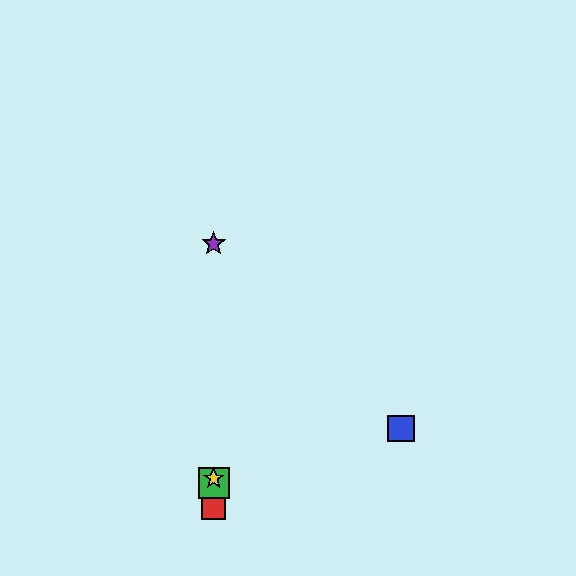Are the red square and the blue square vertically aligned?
No, the red square is at x≈214 and the blue square is at x≈401.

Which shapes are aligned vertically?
The red square, the green square, the yellow star, the purple star are aligned vertically.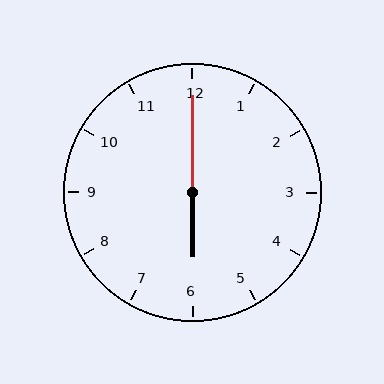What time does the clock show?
6:00.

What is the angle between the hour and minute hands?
Approximately 180 degrees.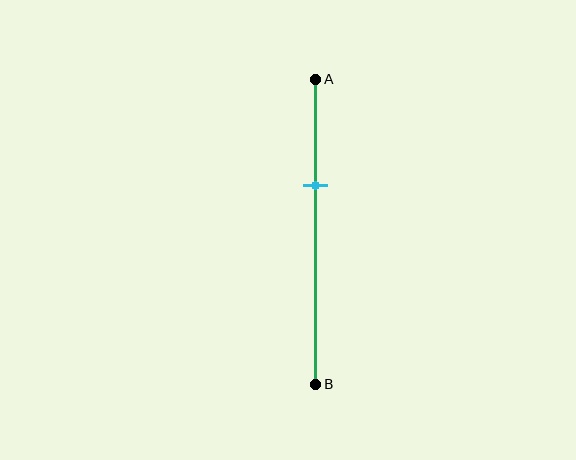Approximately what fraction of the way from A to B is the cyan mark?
The cyan mark is approximately 35% of the way from A to B.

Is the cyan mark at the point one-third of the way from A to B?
Yes, the mark is approximately at the one-third point.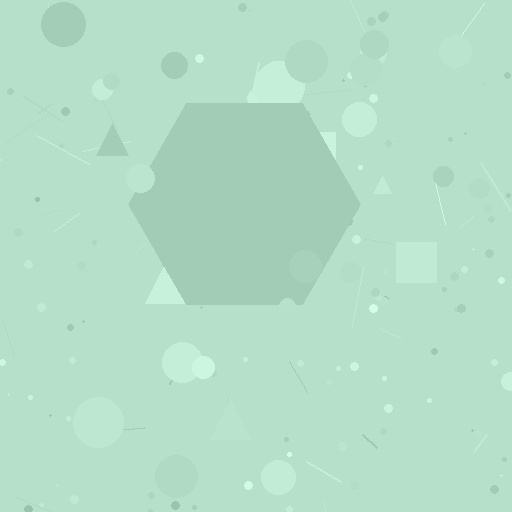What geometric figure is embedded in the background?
A hexagon is embedded in the background.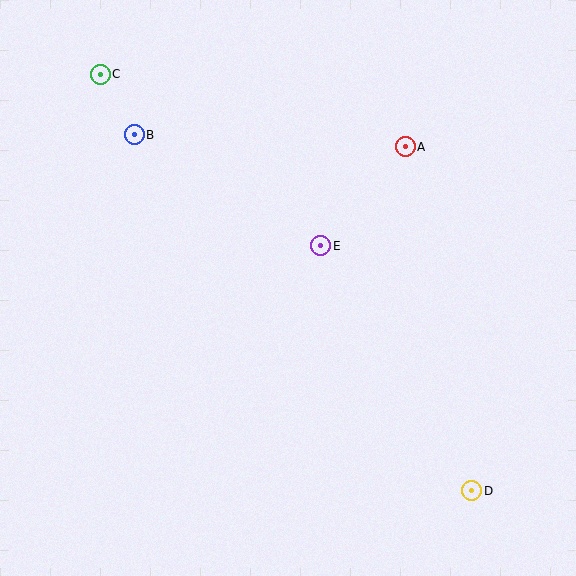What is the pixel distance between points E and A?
The distance between E and A is 130 pixels.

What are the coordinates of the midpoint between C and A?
The midpoint between C and A is at (253, 110).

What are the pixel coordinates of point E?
Point E is at (321, 246).